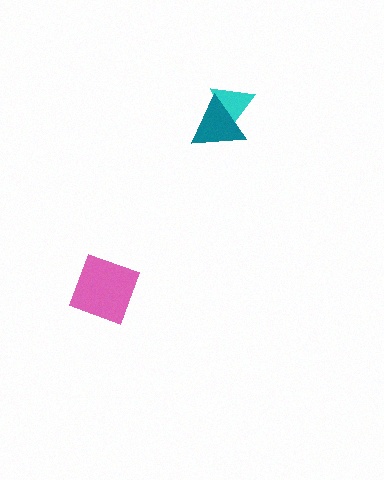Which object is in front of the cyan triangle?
The teal triangle is in front of the cyan triangle.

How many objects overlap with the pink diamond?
0 objects overlap with the pink diamond.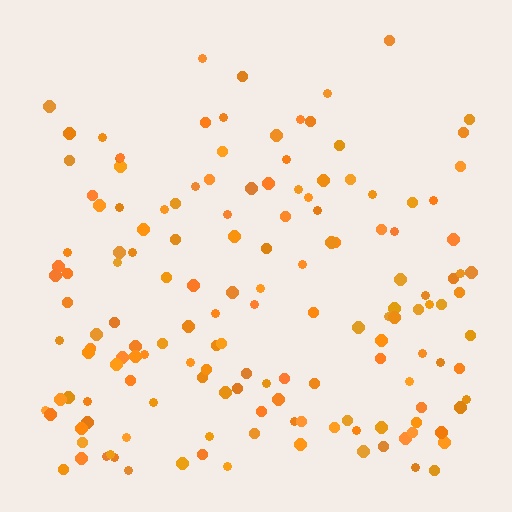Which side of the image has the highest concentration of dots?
The bottom.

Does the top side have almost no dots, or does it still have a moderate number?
Still a moderate number, just noticeably fewer than the bottom.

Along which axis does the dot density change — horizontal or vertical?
Vertical.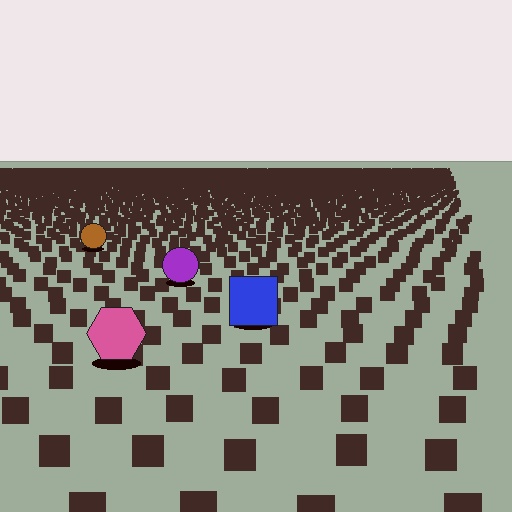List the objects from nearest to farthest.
From nearest to farthest: the pink hexagon, the blue square, the purple circle, the brown circle.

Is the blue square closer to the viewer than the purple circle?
Yes. The blue square is closer — you can tell from the texture gradient: the ground texture is coarser near it.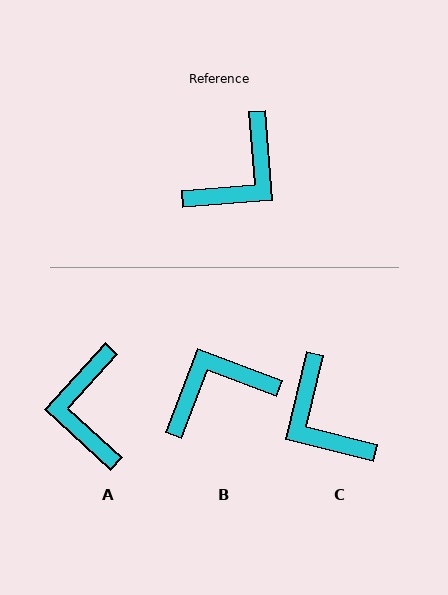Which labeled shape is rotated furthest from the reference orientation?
B, about 155 degrees away.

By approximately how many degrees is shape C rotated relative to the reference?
Approximately 108 degrees clockwise.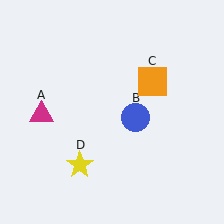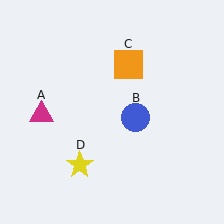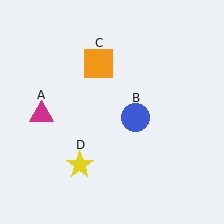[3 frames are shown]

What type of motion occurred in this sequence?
The orange square (object C) rotated counterclockwise around the center of the scene.